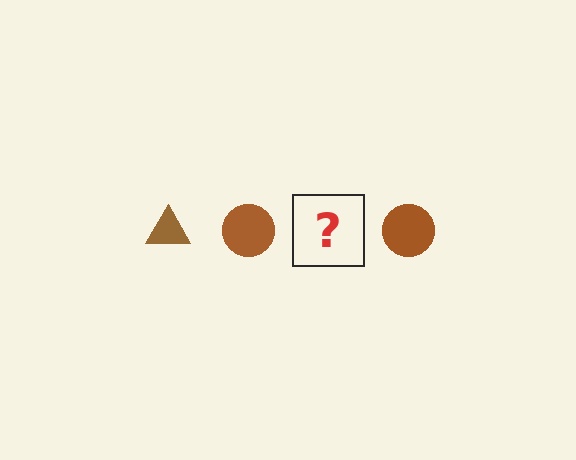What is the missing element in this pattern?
The missing element is a brown triangle.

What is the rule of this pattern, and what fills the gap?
The rule is that the pattern cycles through triangle, circle shapes in brown. The gap should be filled with a brown triangle.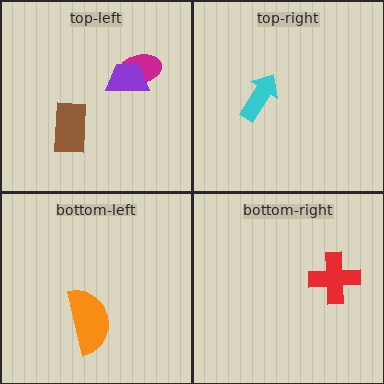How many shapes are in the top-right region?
1.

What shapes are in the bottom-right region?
The red cross.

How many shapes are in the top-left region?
3.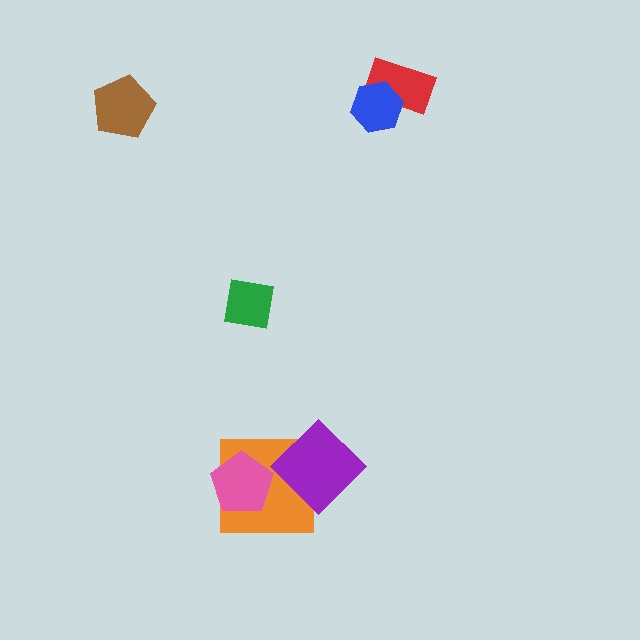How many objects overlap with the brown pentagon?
0 objects overlap with the brown pentagon.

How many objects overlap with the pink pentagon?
1 object overlaps with the pink pentagon.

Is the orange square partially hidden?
Yes, it is partially covered by another shape.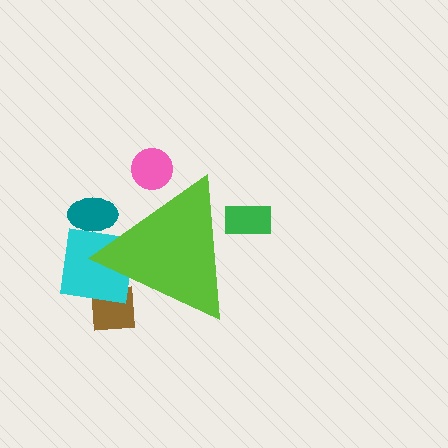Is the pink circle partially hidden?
Yes, the pink circle is partially hidden behind the lime triangle.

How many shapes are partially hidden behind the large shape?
5 shapes are partially hidden.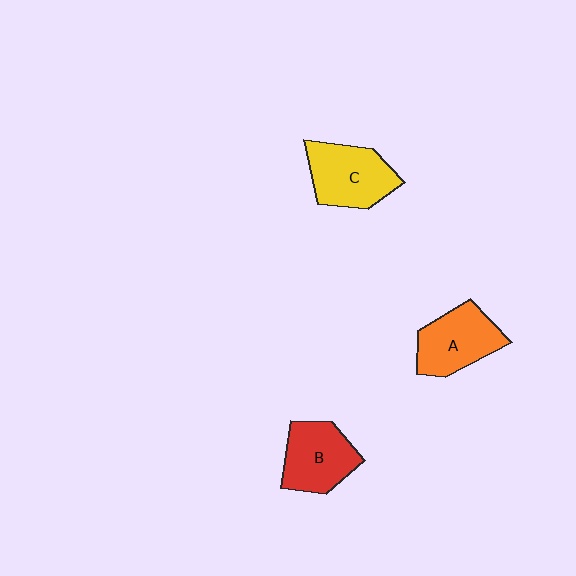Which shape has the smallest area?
Shape B (red).